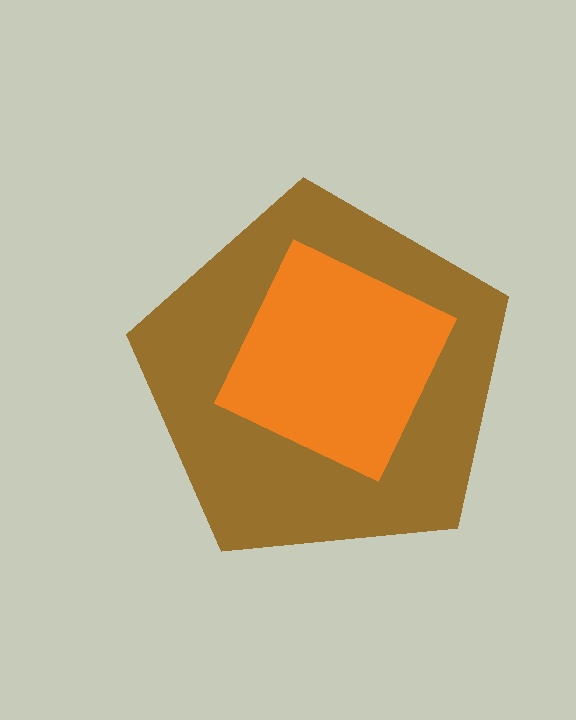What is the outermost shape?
The brown pentagon.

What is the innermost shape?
The orange square.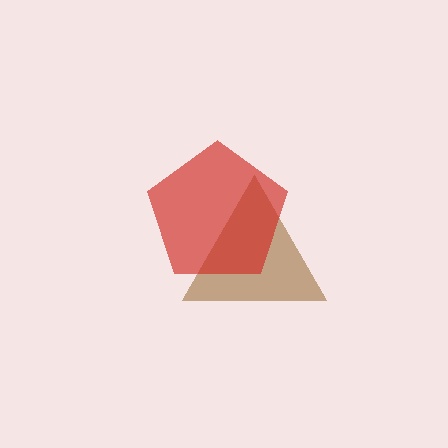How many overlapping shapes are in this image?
There are 2 overlapping shapes in the image.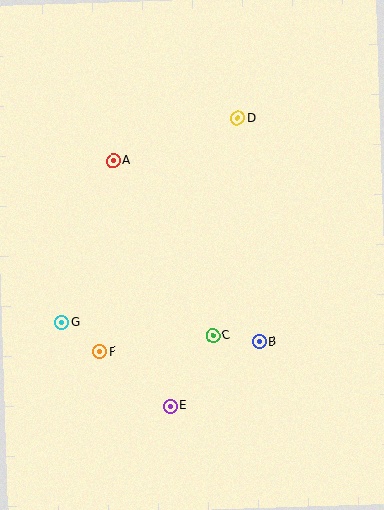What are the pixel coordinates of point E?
Point E is at (170, 406).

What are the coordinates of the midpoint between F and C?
The midpoint between F and C is at (156, 344).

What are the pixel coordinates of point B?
Point B is at (259, 342).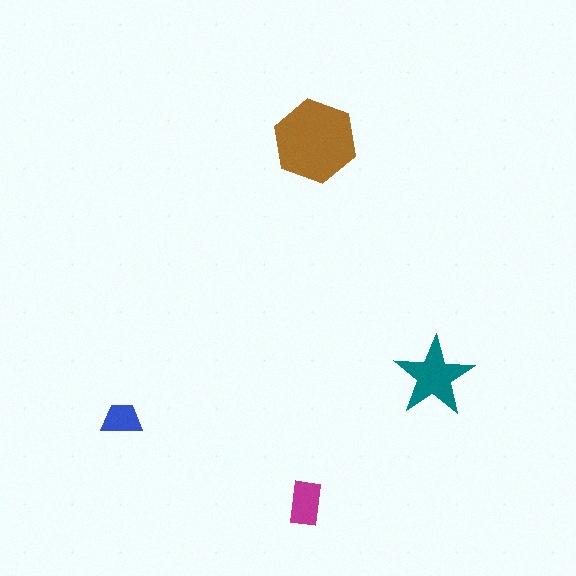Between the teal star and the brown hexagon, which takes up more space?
The brown hexagon.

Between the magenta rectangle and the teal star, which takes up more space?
The teal star.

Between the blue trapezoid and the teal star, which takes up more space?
The teal star.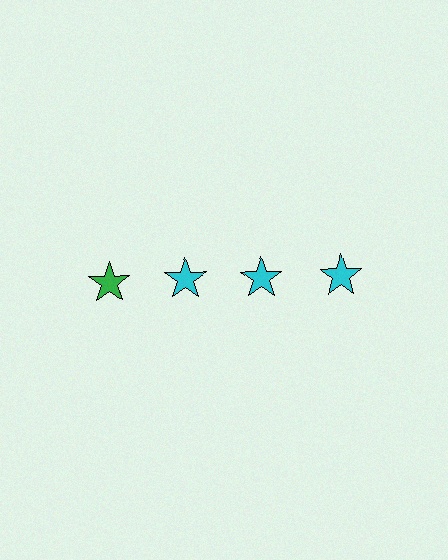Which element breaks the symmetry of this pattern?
The green star in the top row, leftmost column breaks the symmetry. All other shapes are cyan stars.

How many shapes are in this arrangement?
There are 4 shapes arranged in a grid pattern.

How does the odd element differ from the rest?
It has a different color: green instead of cyan.